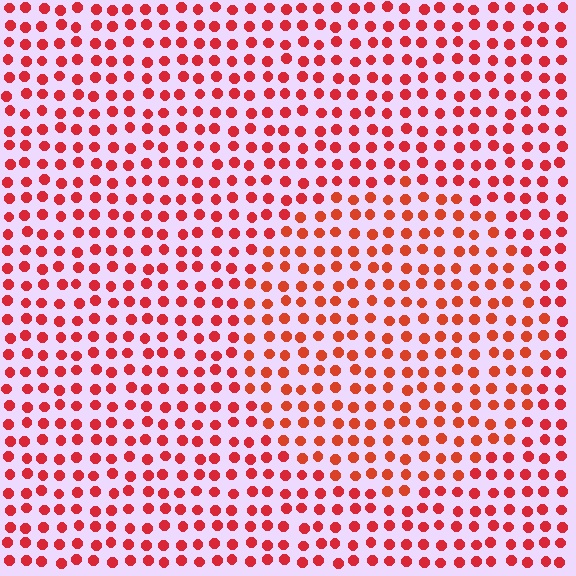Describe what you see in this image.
The image is filled with small red elements in a uniform arrangement. A circle-shaped region is visible where the elements are tinted to a slightly different hue, forming a subtle color boundary.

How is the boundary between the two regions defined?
The boundary is defined purely by a slight shift in hue (about 15 degrees). Spacing, size, and orientation are identical on both sides.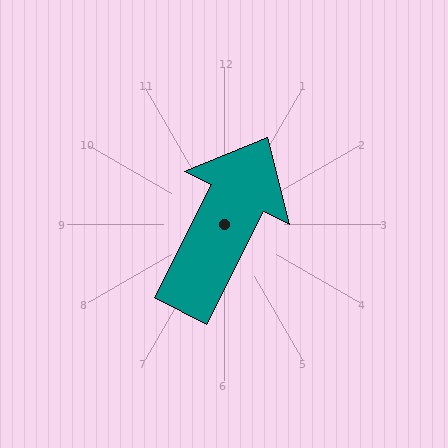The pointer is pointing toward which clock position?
Roughly 1 o'clock.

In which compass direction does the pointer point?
Northeast.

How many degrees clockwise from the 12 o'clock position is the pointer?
Approximately 27 degrees.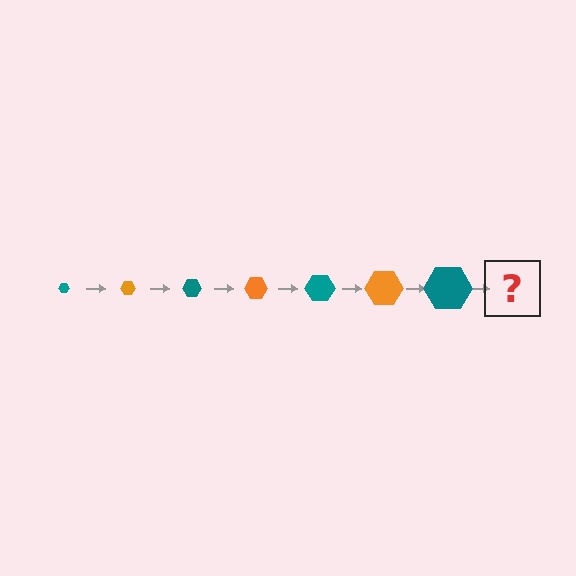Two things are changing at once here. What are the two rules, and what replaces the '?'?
The two rules are that the hexagon grows larger each step and the color cycles through teal and orange. The '?' should be an orange hexagon, larger than the previous one.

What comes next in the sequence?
The next element should be an orange hexagon, larger than the previous one.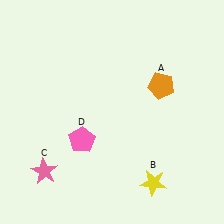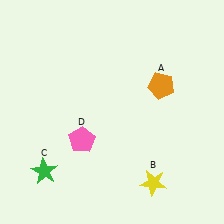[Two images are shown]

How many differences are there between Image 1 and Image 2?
There is 1 difference between the two images.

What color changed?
The star (C) changed from pink in Image 1 to green in Image 2.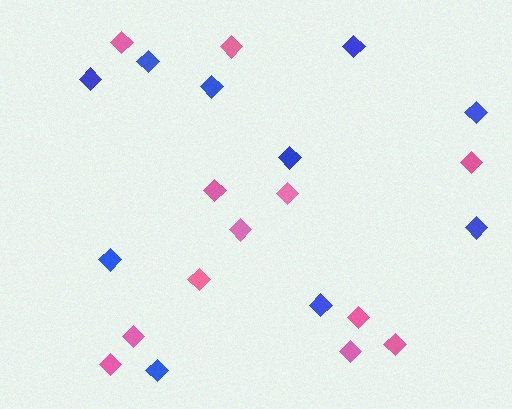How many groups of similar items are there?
There are 2 groups: one group of blue diamonds (10) and one group of pink diamonds (12).